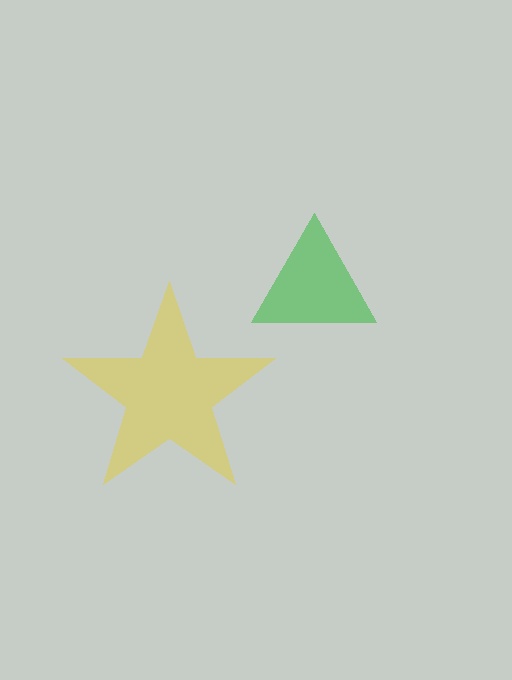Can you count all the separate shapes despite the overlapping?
Yes, there are 2 separate shapes.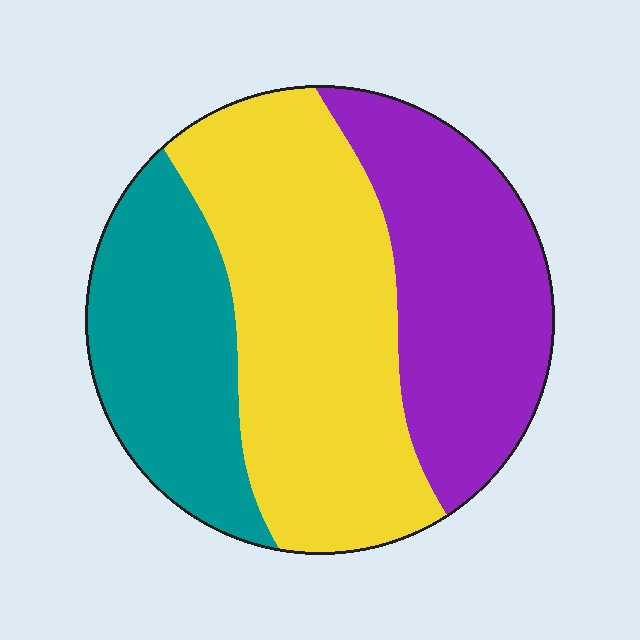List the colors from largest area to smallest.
From largest to smallest: yellow, purple, teal.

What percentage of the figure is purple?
Purple takes up about one third (1/3) of the figure.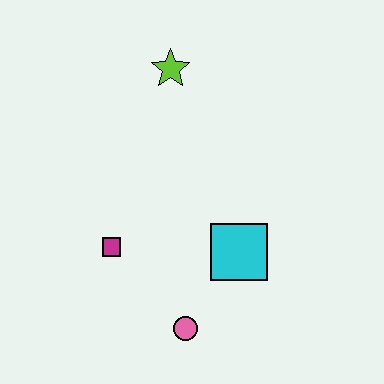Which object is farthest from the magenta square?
The lime star is farthest from the magenta square.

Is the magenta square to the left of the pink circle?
Yes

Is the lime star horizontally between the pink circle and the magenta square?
Yes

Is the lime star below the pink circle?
No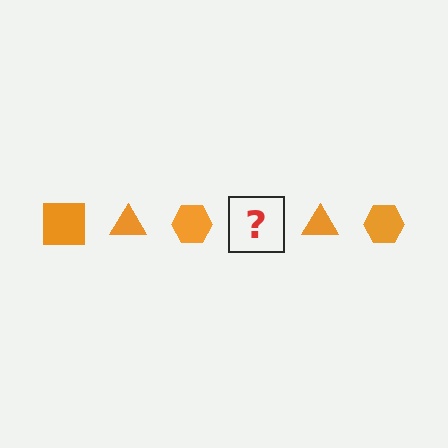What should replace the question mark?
The question mark should be replaced with an orange square.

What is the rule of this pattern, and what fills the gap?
The rule is that the pattern cycles through square, triangle, hexagon shapes in orange. The gap should be filled with an orange square.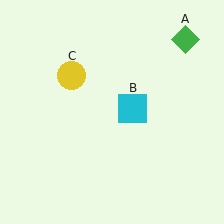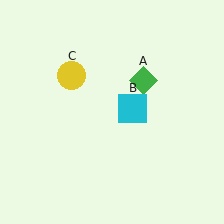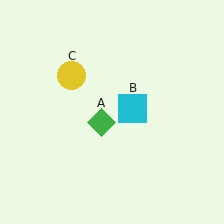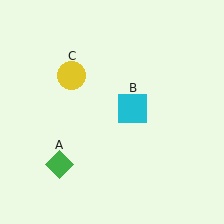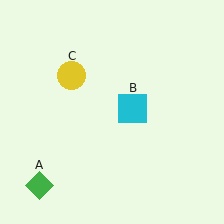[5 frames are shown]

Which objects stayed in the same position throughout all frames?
Cyan square (object B) and yellow circle (object C) remained stationary.